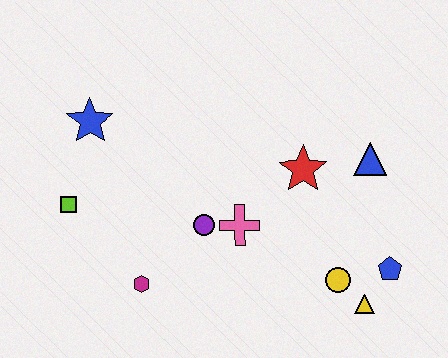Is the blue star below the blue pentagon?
No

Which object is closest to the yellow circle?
The yellow triangle is closest to the yellow circle.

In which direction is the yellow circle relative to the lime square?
The yellow circle is to the right of the lime square.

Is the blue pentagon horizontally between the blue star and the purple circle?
No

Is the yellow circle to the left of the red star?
No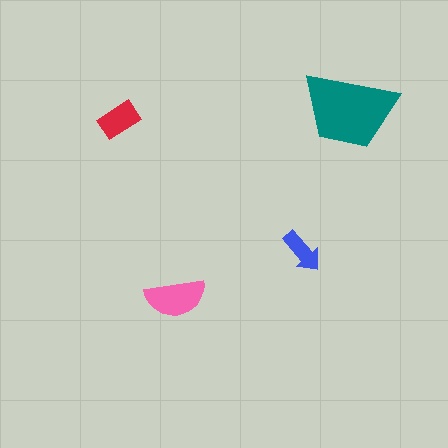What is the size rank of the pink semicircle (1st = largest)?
2nd.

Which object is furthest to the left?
The red rectangle is leftmost.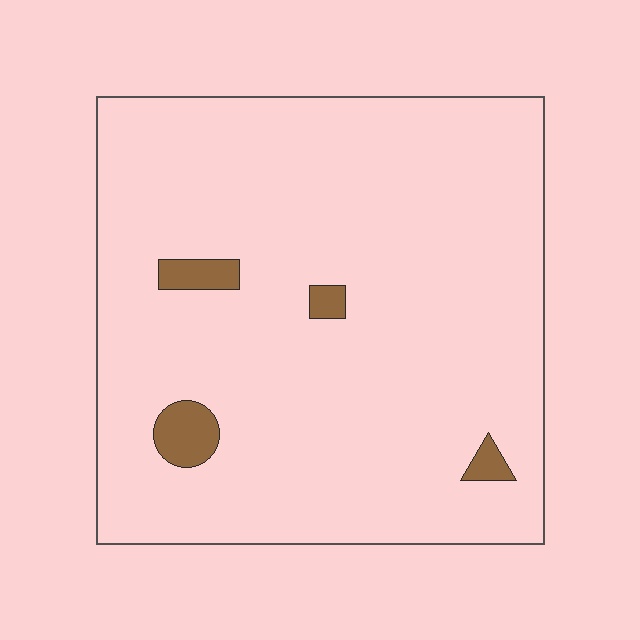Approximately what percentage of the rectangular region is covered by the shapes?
Approximately 5%.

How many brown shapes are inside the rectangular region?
4.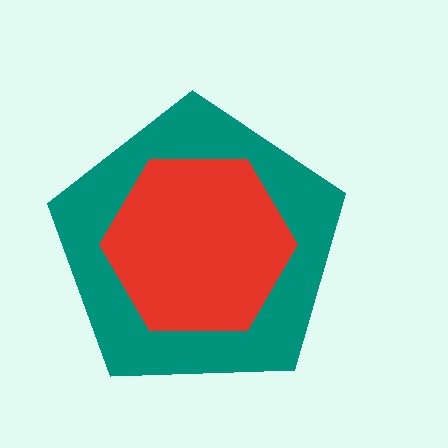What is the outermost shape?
The teal pentagon.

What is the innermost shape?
The red hexagon.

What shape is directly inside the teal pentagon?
The red hexagon.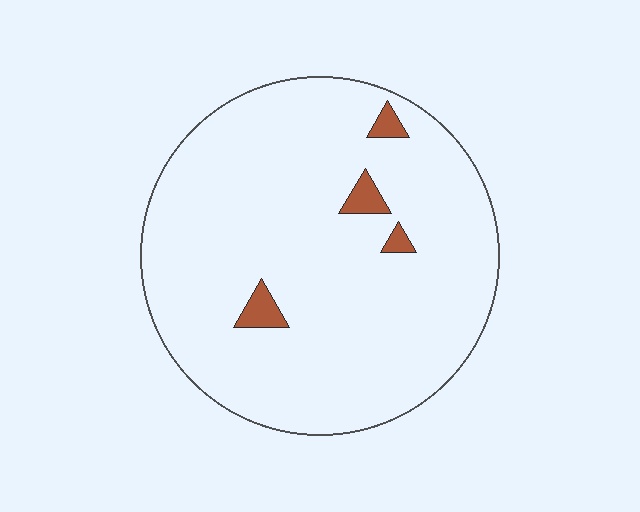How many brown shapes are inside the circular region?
4.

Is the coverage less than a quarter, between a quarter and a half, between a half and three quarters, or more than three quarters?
Less than a quarter.